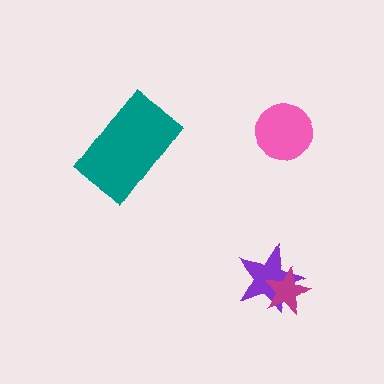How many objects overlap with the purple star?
1 object overlaps with the purple star.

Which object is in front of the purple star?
The magenta star is in front of the purple star.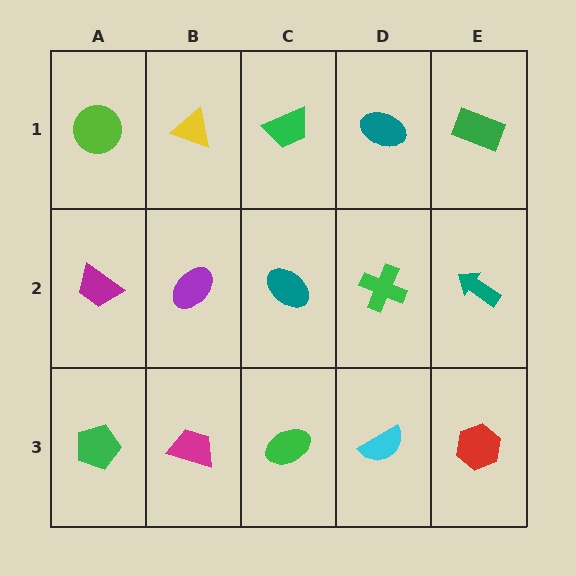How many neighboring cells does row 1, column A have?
2.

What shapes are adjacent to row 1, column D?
A green cross (row 2, column D), a green trapezoid (row 1, column C), a green rectangle (row 1, column E).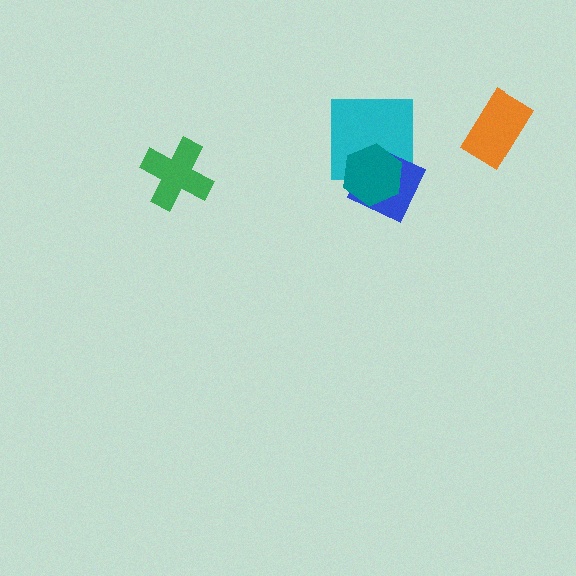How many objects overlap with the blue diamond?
2 objects overlap with the blue diamond.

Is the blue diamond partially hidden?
Yes, it is partially covered by another shape.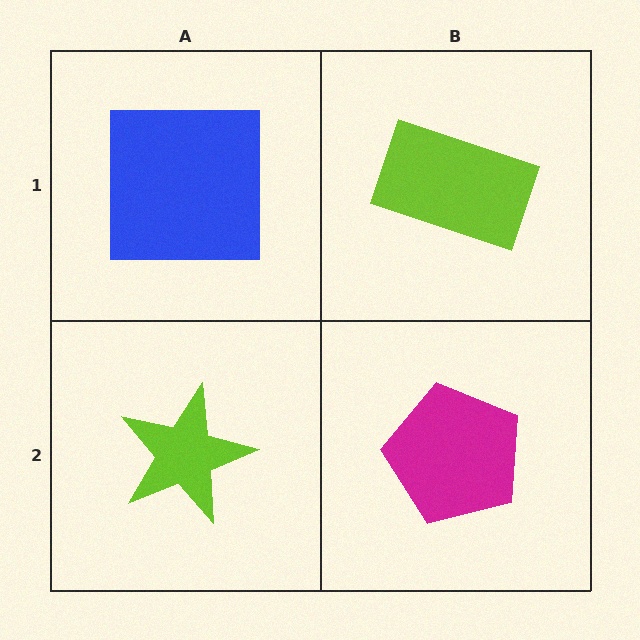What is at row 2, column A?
A lime star.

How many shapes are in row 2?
2 shapes.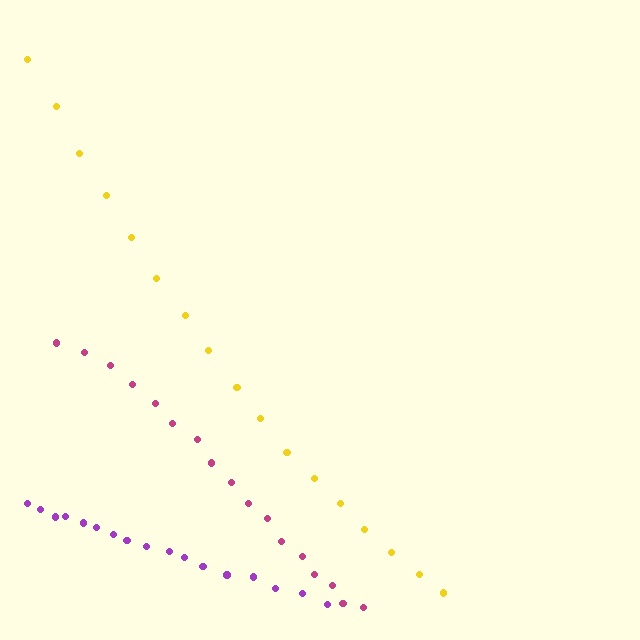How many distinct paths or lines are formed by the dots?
There are 3 distinct paths.